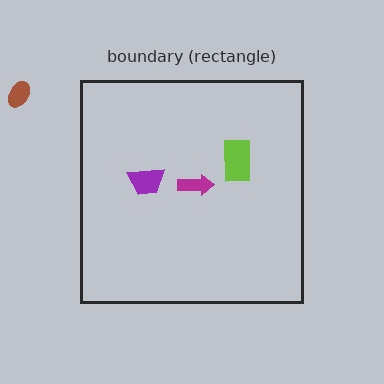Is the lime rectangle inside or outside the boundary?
Inside.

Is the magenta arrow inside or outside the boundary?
Inside.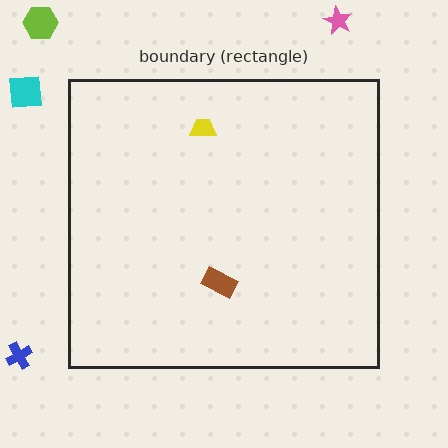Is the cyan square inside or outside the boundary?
Outside.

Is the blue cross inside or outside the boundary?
Outside.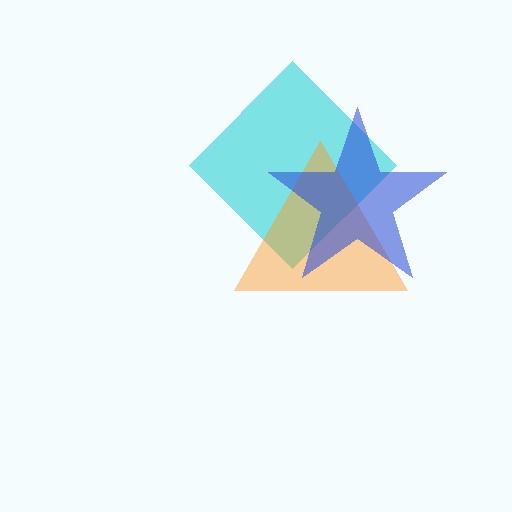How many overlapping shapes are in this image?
There are 3 overlapping shapes in the image.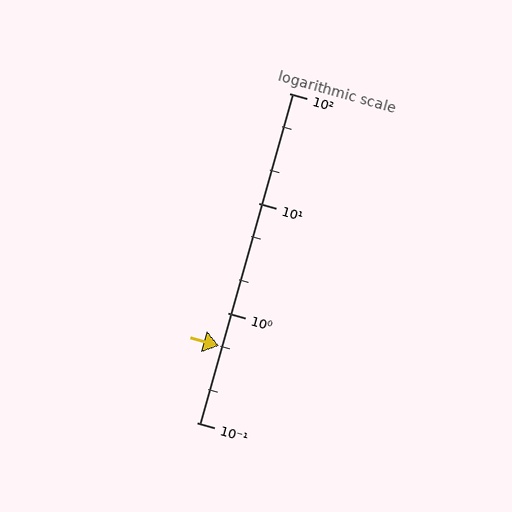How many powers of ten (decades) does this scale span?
The scale spans 3 decades, from 0.1 to 100.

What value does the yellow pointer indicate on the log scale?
The pointer indicates approximately 0.5.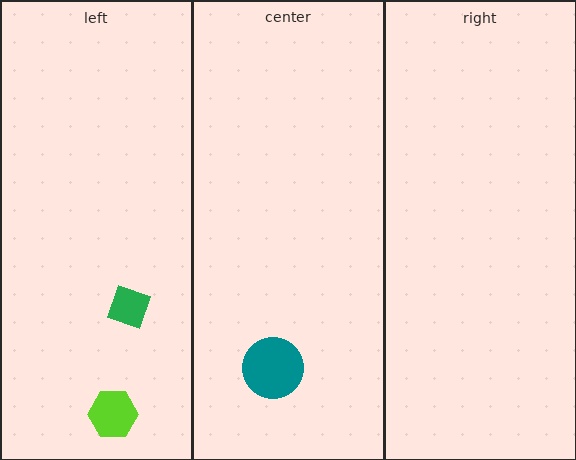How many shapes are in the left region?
2.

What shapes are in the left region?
The lime hexagon, the green diamond.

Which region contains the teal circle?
The center region.